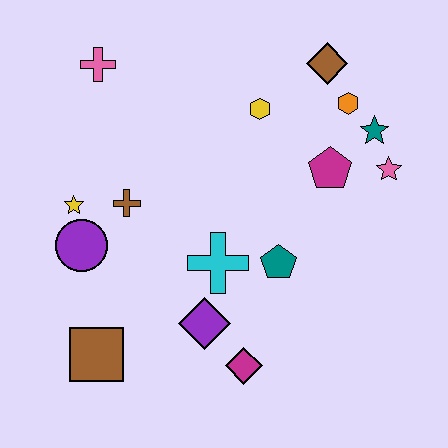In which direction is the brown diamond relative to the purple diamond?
The brown diamond is above the purple diamond.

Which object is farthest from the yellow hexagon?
The brown square is farthest from the yellow hexagon.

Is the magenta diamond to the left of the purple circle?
No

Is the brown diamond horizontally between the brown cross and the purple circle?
No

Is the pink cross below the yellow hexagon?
No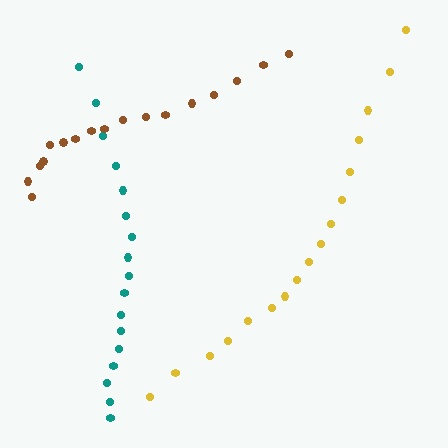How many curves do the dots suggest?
There are 3 distinct paths.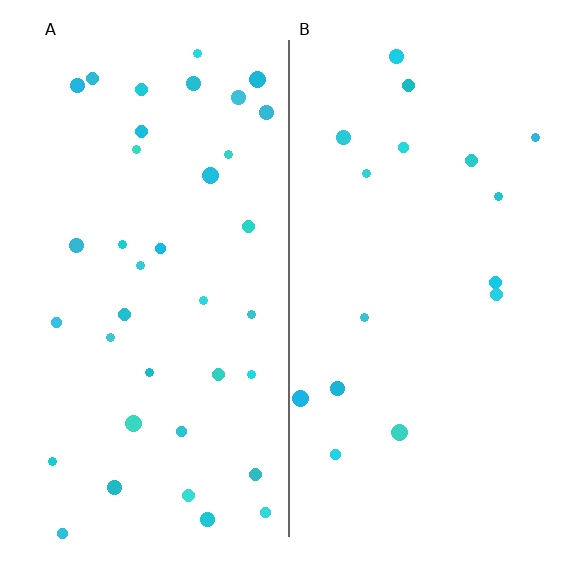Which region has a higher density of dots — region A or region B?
A (the left).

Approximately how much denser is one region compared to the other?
Approximately 2.3× — region A over region B.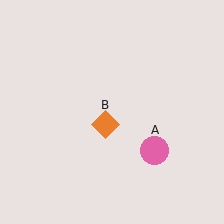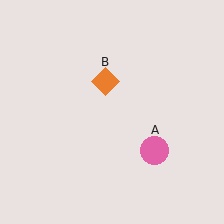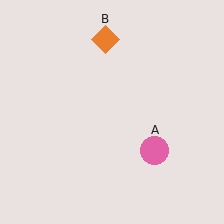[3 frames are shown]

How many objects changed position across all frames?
1 object changed position: orange diamond (object B).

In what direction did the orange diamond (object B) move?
The orange diamond (object B) moved up.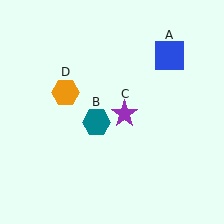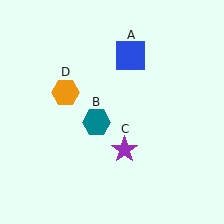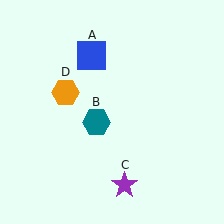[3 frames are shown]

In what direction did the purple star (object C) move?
The purple star (object C) moved down.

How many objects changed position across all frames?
2 objects changed position: blue square (object A), purple star (object C).